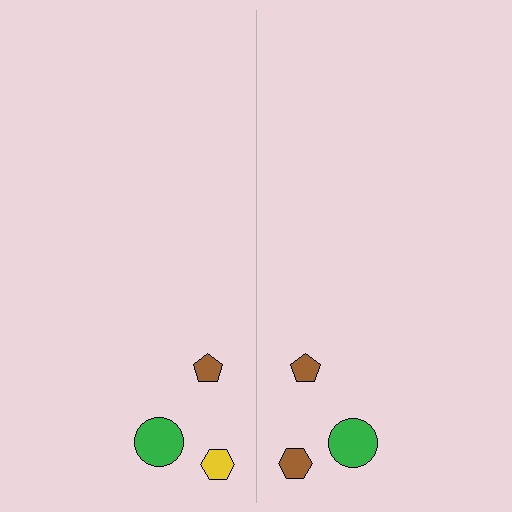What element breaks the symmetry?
The brown hexagon on the right side breaks the symmetry — its mirror counterpart is yellow.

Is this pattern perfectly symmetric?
No, the pattern is not perfectly symmetric. The brown hexagon on the right side breaks the symmetry — its mirror counterpart is yellow.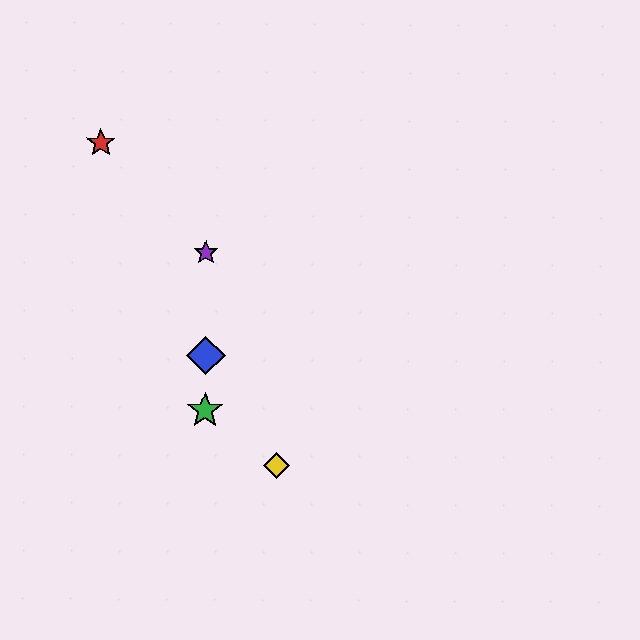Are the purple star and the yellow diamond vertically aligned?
No, the purple star is at x≈206 and the yellow diamond is at x≈277.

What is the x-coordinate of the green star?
The green star is at x≈205.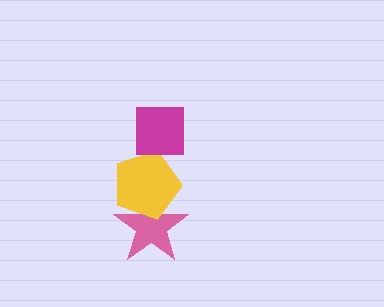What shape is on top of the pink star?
The yellow pentagon is on top of the pink star.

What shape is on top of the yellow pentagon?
The magenta square is on top of the yellow pentagon.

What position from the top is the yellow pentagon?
The yellow pentagon is 2nd from the top.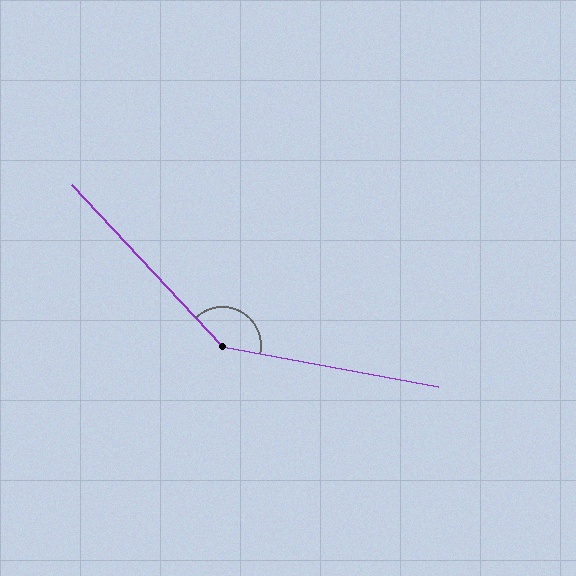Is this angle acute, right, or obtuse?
It is obtuse.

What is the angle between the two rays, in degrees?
Approximately 144 degrees.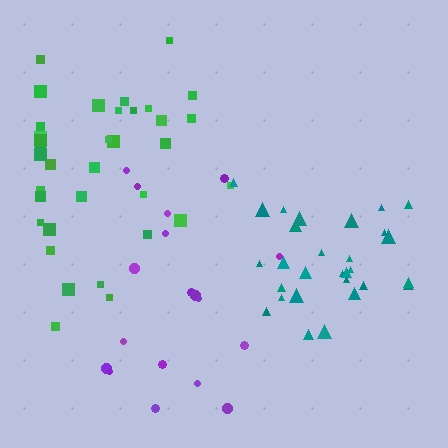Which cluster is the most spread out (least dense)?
Purple.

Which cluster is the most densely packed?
Teal.